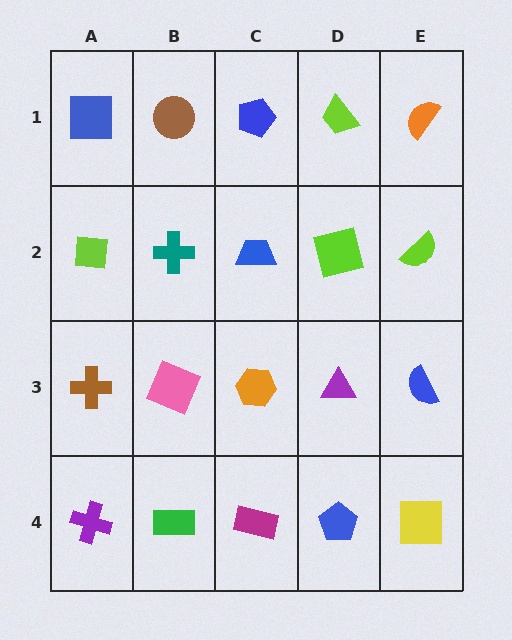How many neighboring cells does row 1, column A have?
2.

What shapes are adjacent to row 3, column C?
A blue trapezoid (row 2, column C), a magenta rectangle (row 4, column C), a pink square (row 3, column B), a purple triangle (row 3, column D).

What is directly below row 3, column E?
A yellow square.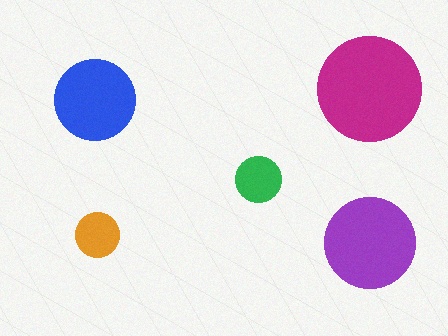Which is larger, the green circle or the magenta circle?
The magenta one.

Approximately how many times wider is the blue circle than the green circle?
About 2 times wider.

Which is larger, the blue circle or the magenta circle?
The magenta one.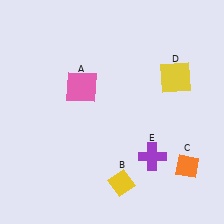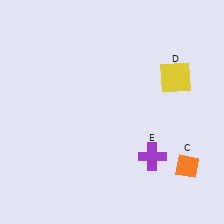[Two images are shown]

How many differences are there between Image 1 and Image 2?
There are 2 differences between the two images.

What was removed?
The pink square (A), the yellow diamond (B) were removed in Image 2.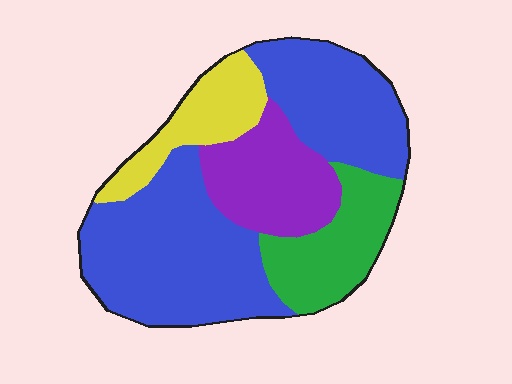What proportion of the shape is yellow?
Yellow takes up about one eighth (1/8) of the shape.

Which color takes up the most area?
Blue, at roughly 55%.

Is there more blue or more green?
Blue.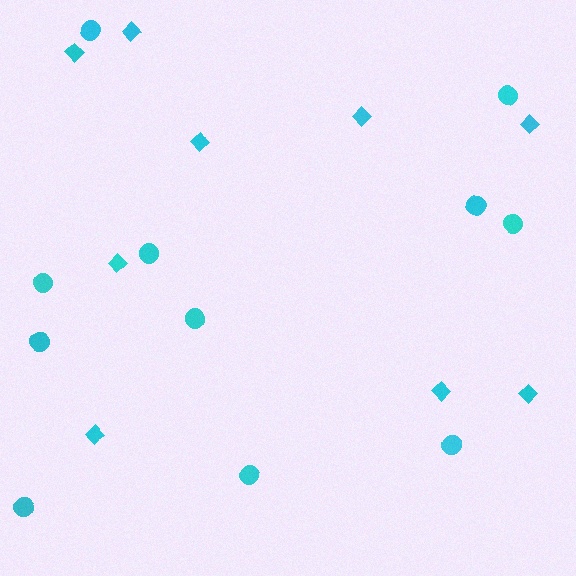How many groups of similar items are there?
There are 2 groups: one group of circles (11) and one group of diamonds (9).